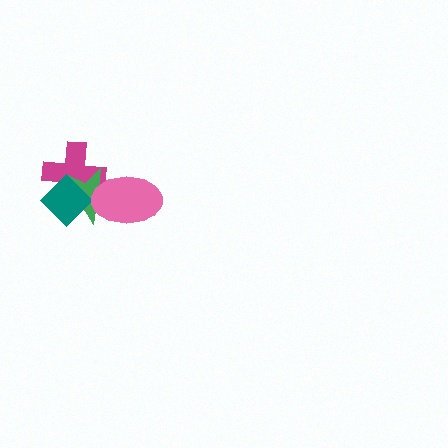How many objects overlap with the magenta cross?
3 objects overlap with the magenta cross.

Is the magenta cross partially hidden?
Yes, it is partially covered by another shape.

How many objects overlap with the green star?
3 objects overlap with the green star.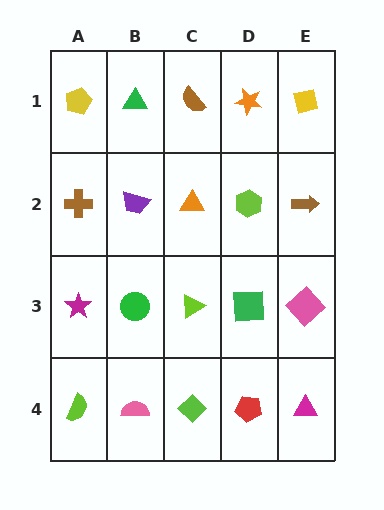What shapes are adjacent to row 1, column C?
An orange triangle (row 2, column C), a green triangle (row 1, column B), an orange star (row 1, column D).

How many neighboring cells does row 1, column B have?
3.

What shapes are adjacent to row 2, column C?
A brown semicircle (row 1, column C), a lime triangle (row 3, column C), a purple trapezoid (row 2, column B), a lime hexagon (row 2, column D).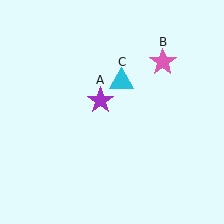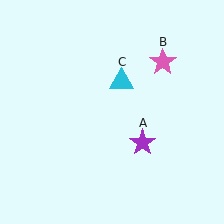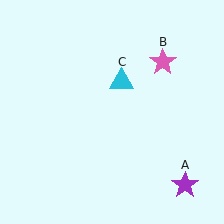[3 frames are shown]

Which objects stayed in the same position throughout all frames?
Pink star (object B) and cyan triangle (object C) remained stationary.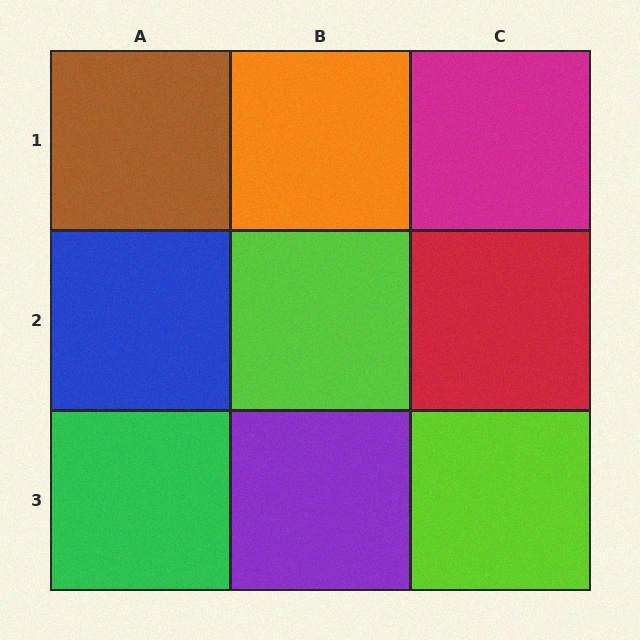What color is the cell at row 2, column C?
Red.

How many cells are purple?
1 cell is purple.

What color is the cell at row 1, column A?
Brown.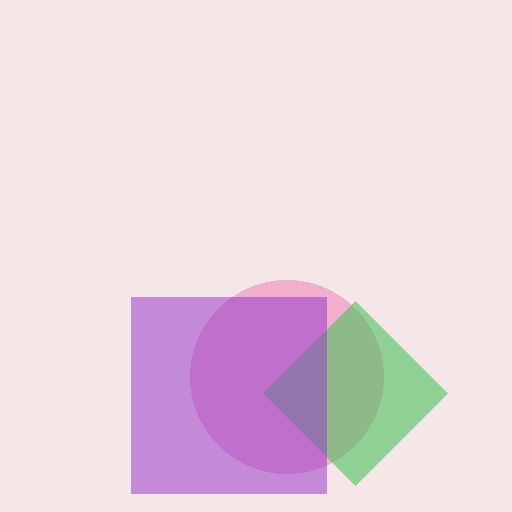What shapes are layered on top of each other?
The layered shapes are: a pink circle, a green diamond, a purple square.